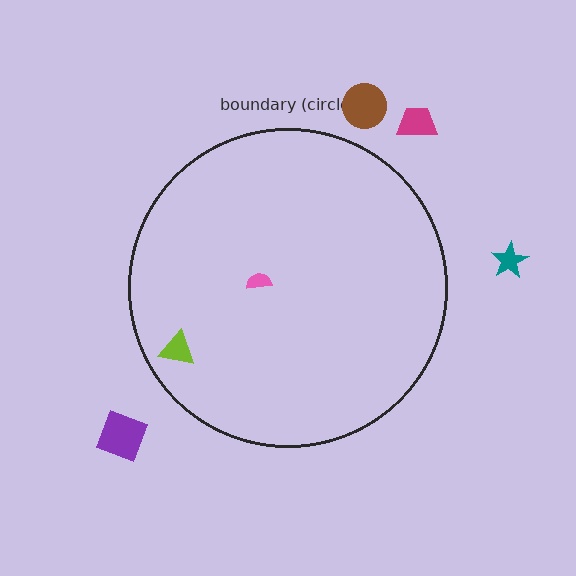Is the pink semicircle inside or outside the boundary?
Inside.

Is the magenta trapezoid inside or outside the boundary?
Outside.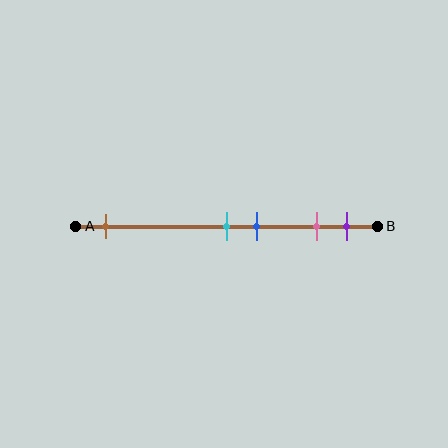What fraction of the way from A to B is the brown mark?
The brown mark is approximately 10% (0.1) of the way from A to B.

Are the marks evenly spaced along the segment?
No, the marks are not evenly spaced.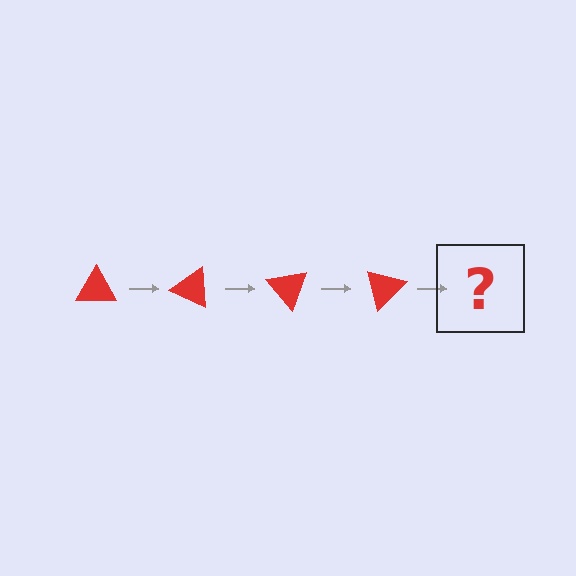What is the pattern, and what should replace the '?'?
The pattern is that the triangle rotates 25 degrees each step. The '?' should be a red triangle rotated 100 degrees.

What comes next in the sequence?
The next element should be a red triangle rotated 100 degrees.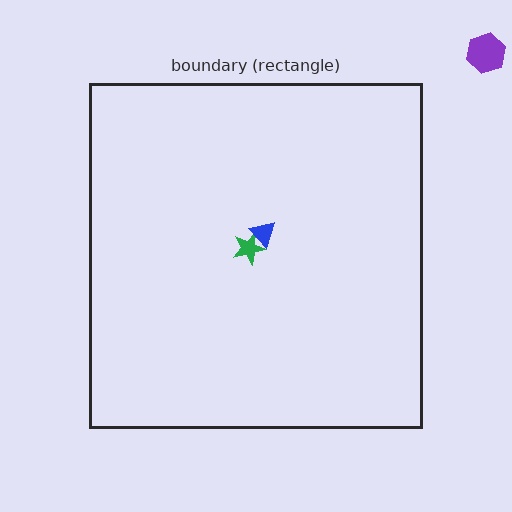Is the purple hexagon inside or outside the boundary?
Outside.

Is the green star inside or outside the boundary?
Inside.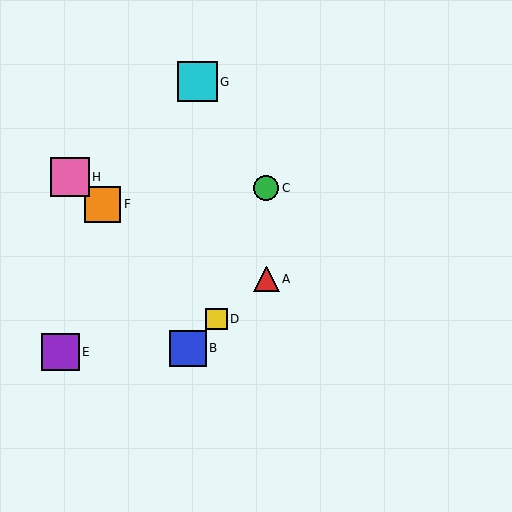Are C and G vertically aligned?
No, C is at x≈266 and G is at x≈197.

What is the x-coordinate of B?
Object B is at x≈188.